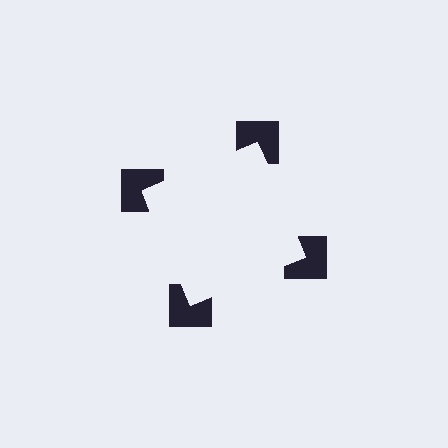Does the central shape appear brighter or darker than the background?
It typically appears slightly brighter than the background, even though no actual brightness change is drawn.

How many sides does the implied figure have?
4 sides.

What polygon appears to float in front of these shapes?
An illusory square — its edges are inferred from the aligned wedge cuts in the notched squares, not physically drawn.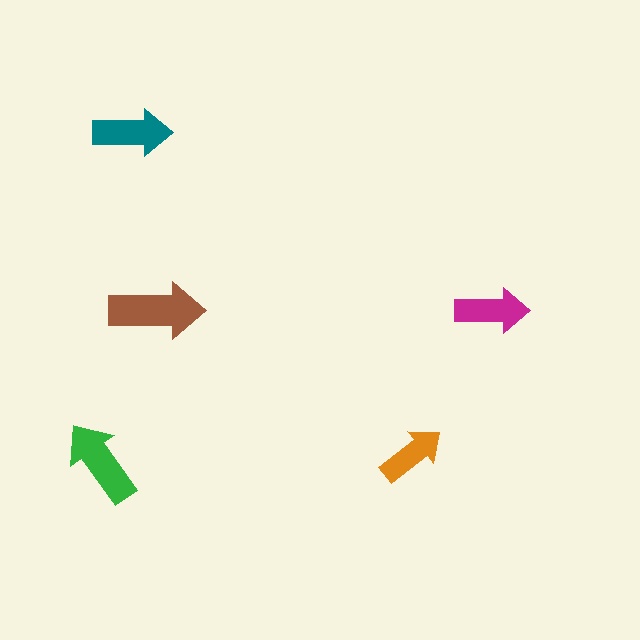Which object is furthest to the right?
The magenta arrow is rightmost.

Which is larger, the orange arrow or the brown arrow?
The brown one.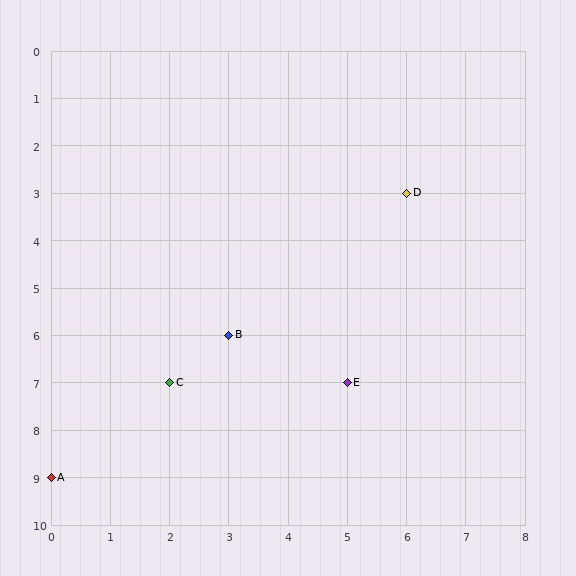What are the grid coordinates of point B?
Point B is at grid coordinates (3, 6).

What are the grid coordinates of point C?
Point C is at grid coordinates (2, 7).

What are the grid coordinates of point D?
Point D is at grid coordinates (6, 3).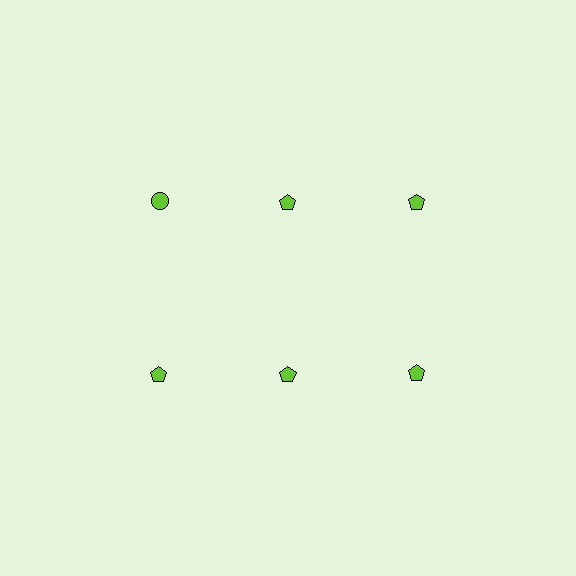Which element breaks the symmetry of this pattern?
The lime circle in the top row, leftmost column breaks the symmetry. All other shapes are lime pentagons.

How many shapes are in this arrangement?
There are 6 shapes arranged in a grid pattern.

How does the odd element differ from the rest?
It has a different shape: circle instead of pentagon.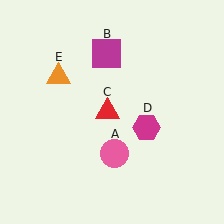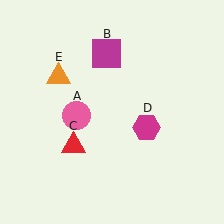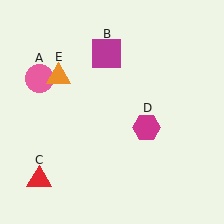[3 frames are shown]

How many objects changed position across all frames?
2 objects changed position: pink circle (object A), red triangle (object C).